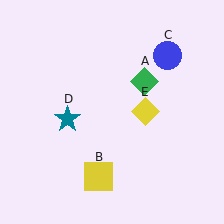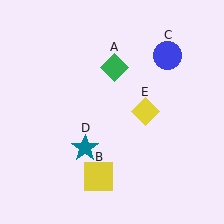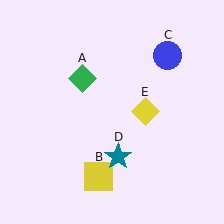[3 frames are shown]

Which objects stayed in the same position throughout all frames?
Yellow square (object B) and blue circle (object C) and yellow diamond (object E) remained stationary.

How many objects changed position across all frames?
2 objects changed position: green diamond (object A), teal star (object D).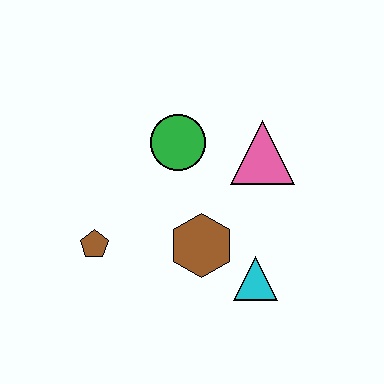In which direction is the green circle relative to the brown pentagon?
The green circle is above the brown pentagon.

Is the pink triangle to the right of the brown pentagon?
Yes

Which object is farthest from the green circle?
The cyan triangle is farthest from the green circle.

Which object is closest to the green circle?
The pink triangle is closest to the green circle.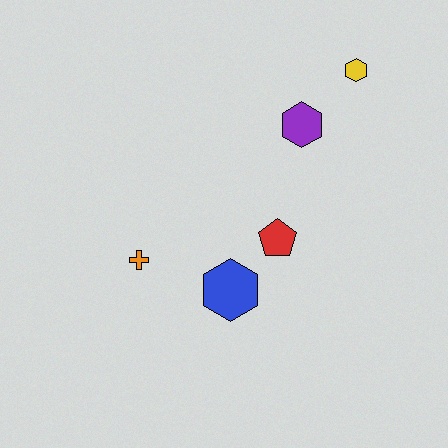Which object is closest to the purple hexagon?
The yellow hexagon is closest to the purple hexagon.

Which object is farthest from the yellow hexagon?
The orange cross is farthest from the yellow hexagon.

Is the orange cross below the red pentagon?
Yes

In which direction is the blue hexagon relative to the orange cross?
The blue hexagon is to the right of the orange cross.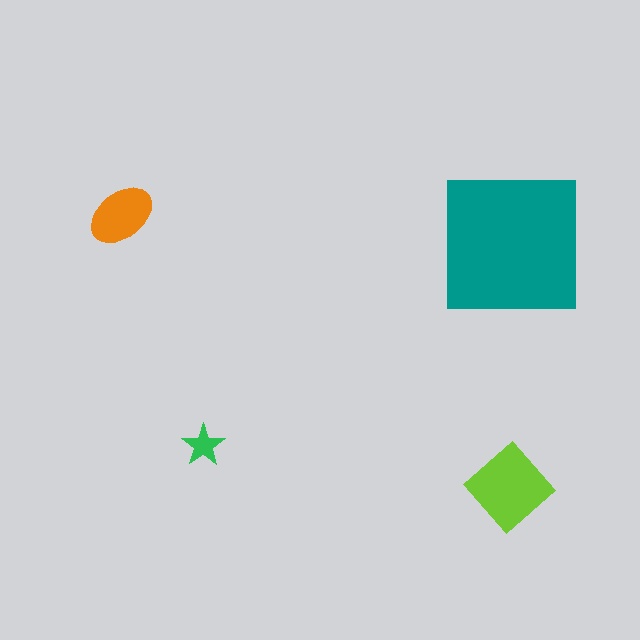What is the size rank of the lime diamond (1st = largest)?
2nd.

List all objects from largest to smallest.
The teal square, the lime diamond, the orange ellipse, the green star.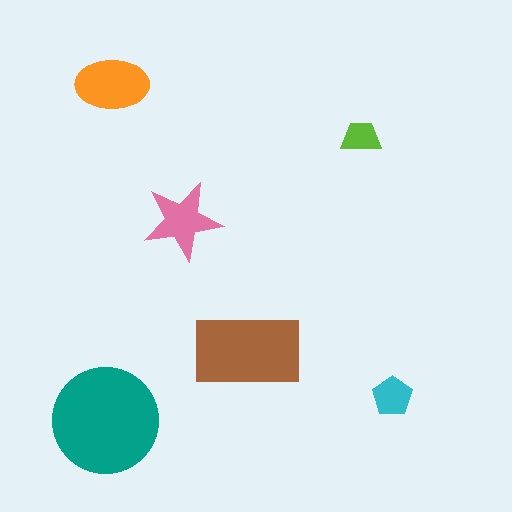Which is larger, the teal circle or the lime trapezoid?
The teal circle.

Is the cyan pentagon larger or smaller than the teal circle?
Smaller.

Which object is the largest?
The teal circle.